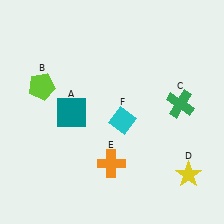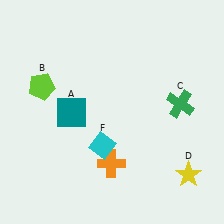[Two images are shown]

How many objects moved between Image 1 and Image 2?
1 object moved between the two images.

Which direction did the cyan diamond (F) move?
The cyan diamond (F) moved down.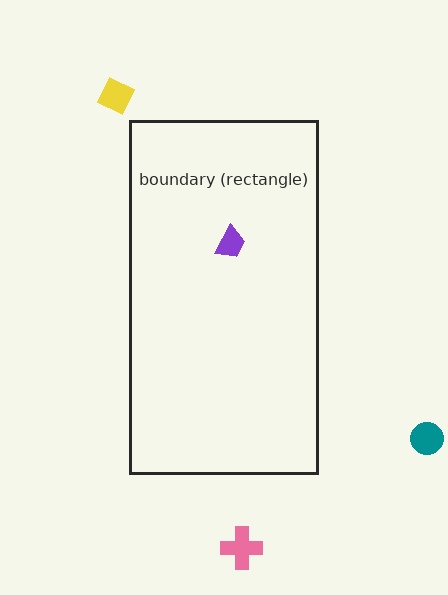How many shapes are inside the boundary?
1 inside, 3 outside.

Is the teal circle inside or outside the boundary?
Outside.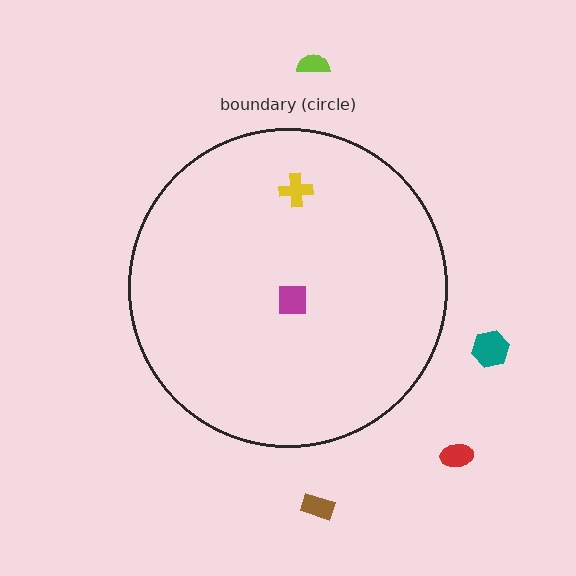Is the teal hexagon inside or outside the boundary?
Outside.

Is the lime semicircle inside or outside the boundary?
Outside.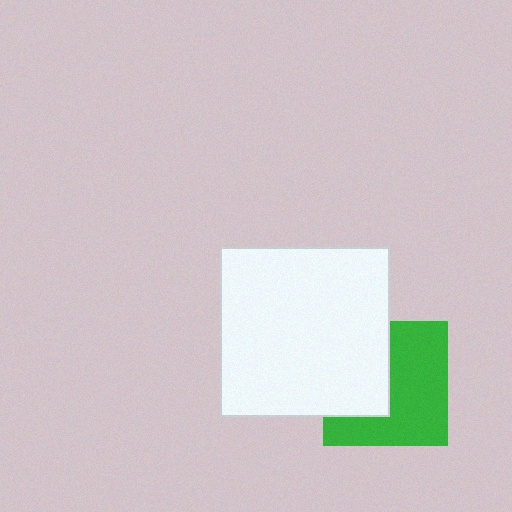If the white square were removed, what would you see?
You would see the complete green square.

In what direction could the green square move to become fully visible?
The green square could move right. That would shift it out from behind the white square entirely.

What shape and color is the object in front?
The object in front is a white square.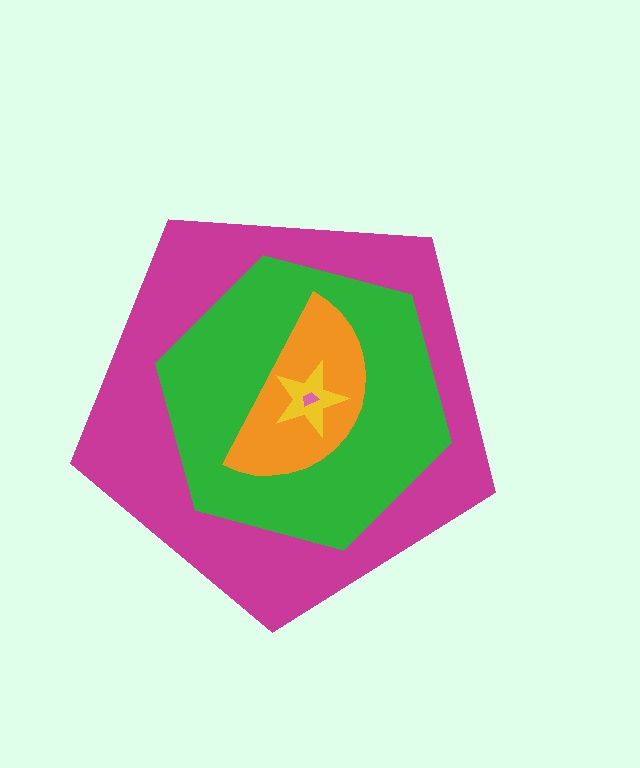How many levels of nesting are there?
5.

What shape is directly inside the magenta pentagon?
The green hexagon.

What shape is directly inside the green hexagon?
The orange semicircle.